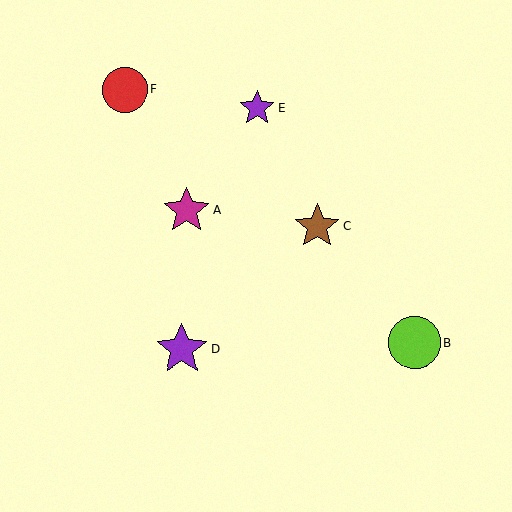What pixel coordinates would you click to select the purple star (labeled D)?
Click at (182, 350) to select the purple star D.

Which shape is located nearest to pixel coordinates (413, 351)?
The lime circle (labeled B) at (415, 343) is nearest to that location.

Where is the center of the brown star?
The center of the brown star is at (317, 226).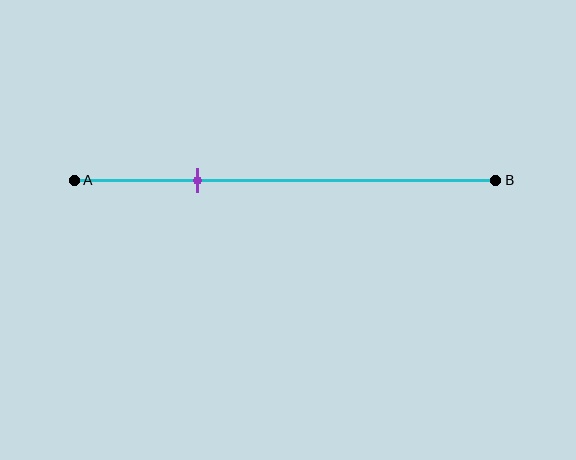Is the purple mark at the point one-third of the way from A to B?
No, the mark is at about 30% from A, not at the 33% one-third point.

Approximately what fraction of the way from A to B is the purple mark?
The purple mark is approximately 30% of the way from A to B.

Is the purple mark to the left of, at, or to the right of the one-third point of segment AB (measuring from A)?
The purple mark is to the left of the one-third point of segment AB.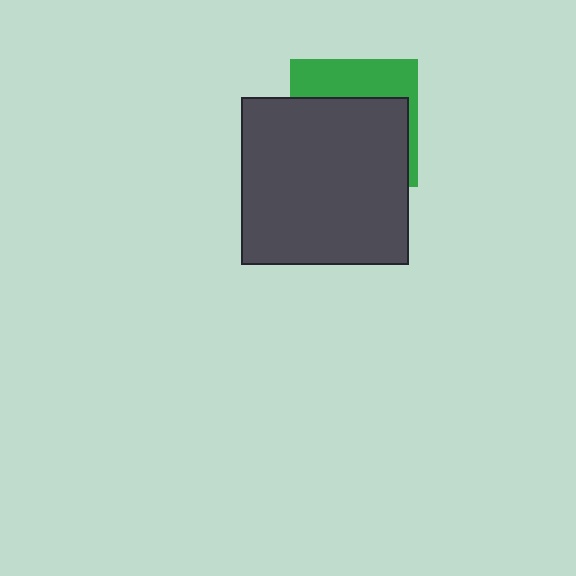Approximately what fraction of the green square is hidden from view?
Roughly 66% of the green square is hidden behind the dark gray square.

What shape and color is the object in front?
The object in front is a dark gray square.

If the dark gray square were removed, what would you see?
You would see the complete green square.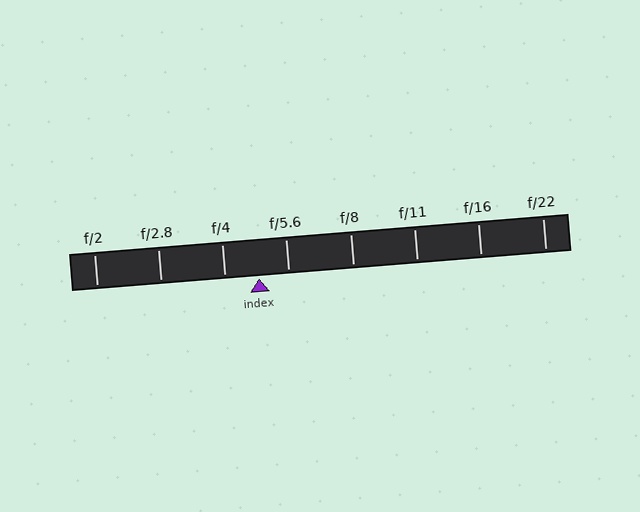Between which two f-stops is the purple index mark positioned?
The index mark is between f/4 and f/5.6.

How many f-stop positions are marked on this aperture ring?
There are 8 f-stop positions marked.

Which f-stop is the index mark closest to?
The index mark is closest to f/5.6.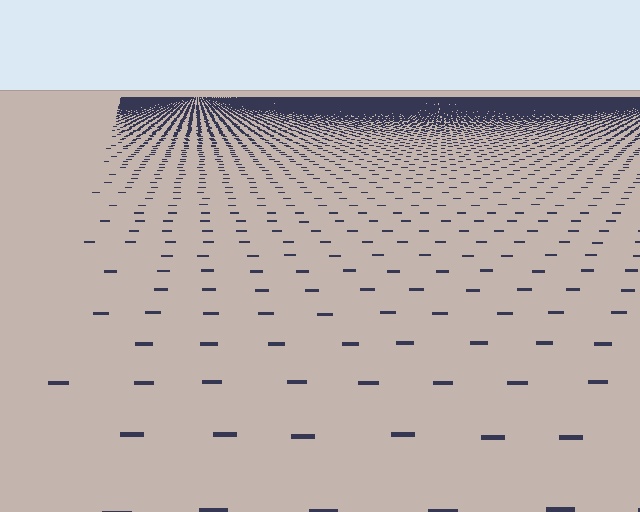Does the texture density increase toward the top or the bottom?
Density increases toward the top.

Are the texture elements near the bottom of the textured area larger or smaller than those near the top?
Larger. Near the bottom, elements are closer to the viewer and appear at a bigger on-screen size.